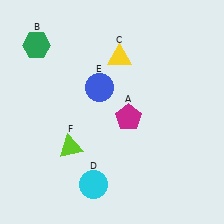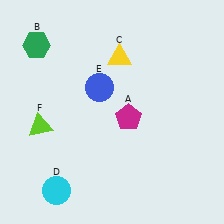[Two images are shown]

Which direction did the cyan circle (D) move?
The cyan circle (D) moved left.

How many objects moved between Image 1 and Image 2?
2 objects moved between the two images.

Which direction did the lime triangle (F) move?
The lime triangle (F) moved left.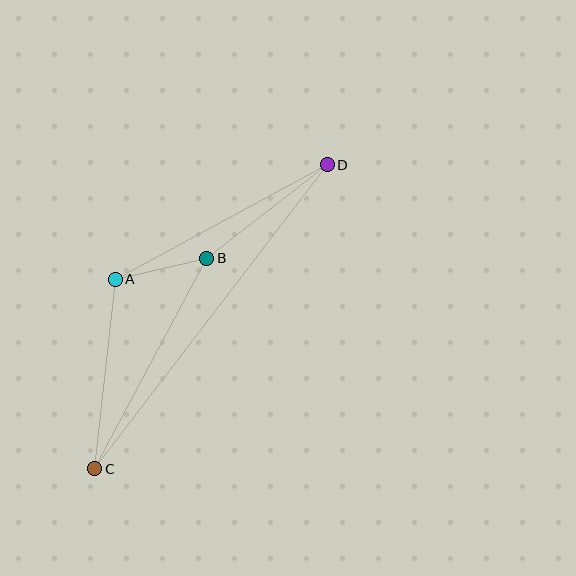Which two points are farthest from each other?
Points C and D are farthest from each other.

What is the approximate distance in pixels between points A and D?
The distance between A and D is approximately 241 pixels.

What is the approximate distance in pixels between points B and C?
The distance between B and C is approximately 239 pixels.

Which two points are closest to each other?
Points A and B are closest to each other.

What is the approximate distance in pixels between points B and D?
The distance between B and D is approximately 153 pixels.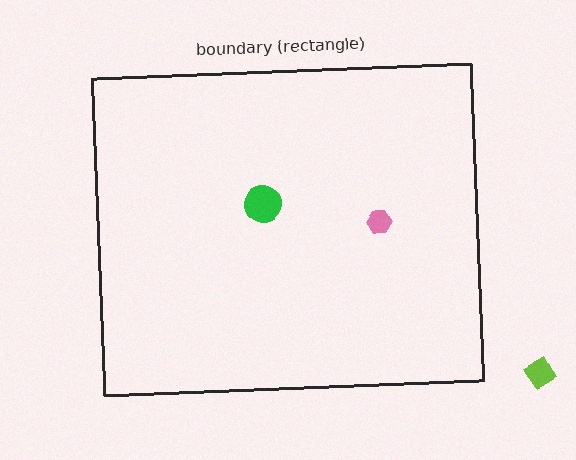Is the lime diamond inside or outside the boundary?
Outside.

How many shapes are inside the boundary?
2 inside, 1 outside.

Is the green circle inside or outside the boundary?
Inside.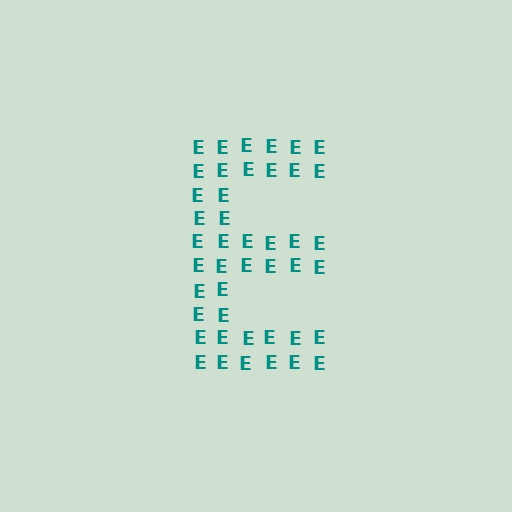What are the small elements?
The small elements are letter E's.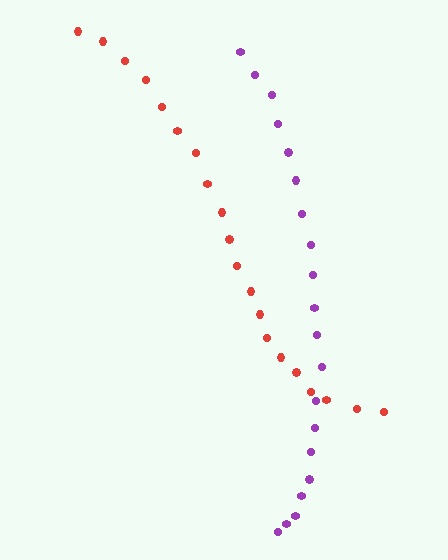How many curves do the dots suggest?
There are 2 distinct paths.